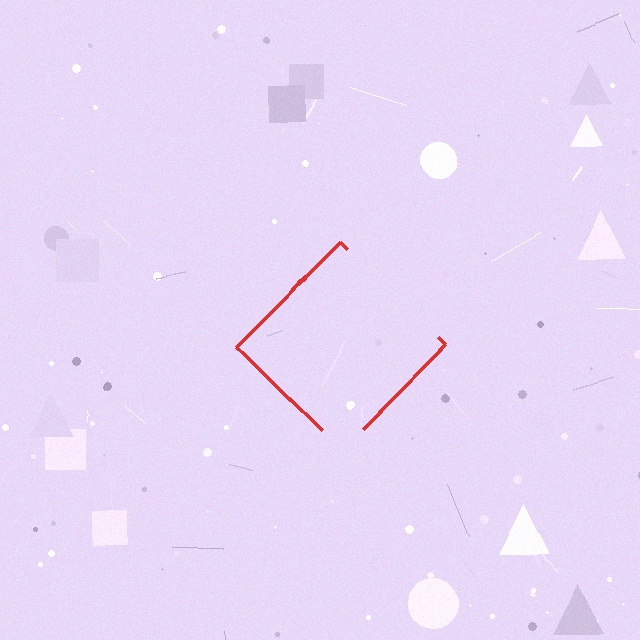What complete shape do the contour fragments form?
The contour fragments form a diamond.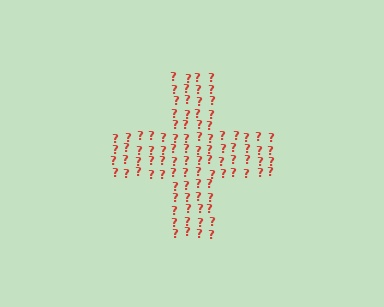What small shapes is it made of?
It is made of small question marks.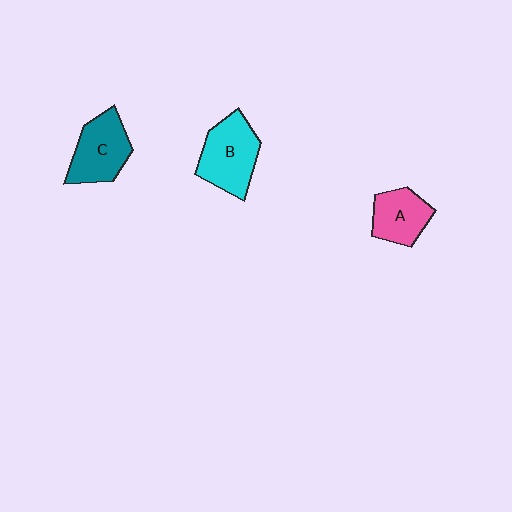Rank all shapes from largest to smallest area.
From largest to smallest: B (cyan), C (teal), A (pink).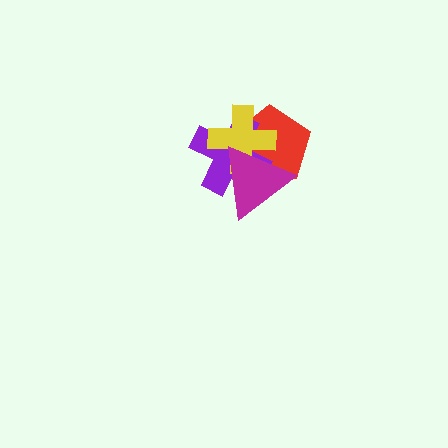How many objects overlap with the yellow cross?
3 objects overlap with the yellow cross.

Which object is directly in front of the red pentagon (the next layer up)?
The purple cross is directly in front of the red pentagon.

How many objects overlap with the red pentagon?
3 objects overlap with the red pentagon.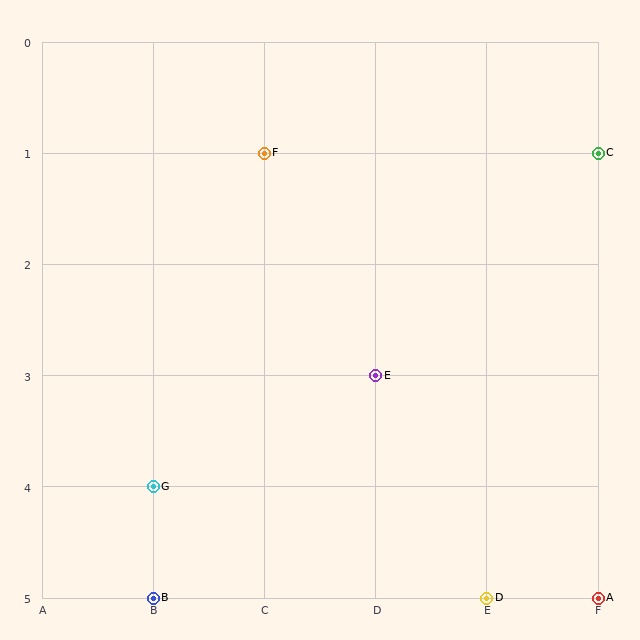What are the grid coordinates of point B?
Point B is at grid coordinates (B, 5).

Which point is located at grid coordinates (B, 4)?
Point G is at (B, 4).